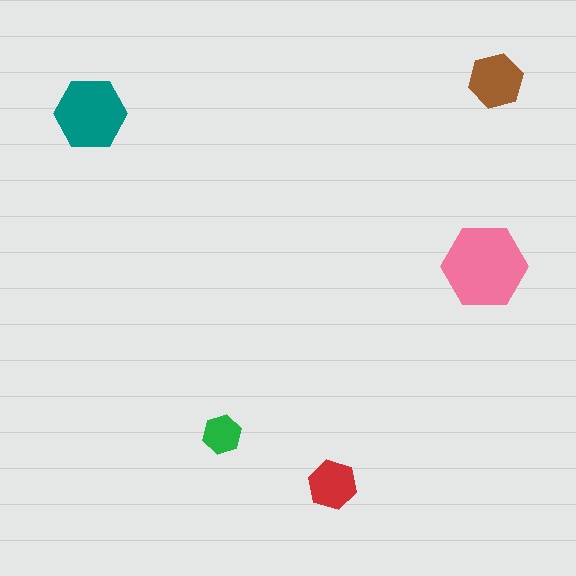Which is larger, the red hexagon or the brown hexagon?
The brown one.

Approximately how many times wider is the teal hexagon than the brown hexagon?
About 1.5 times wider.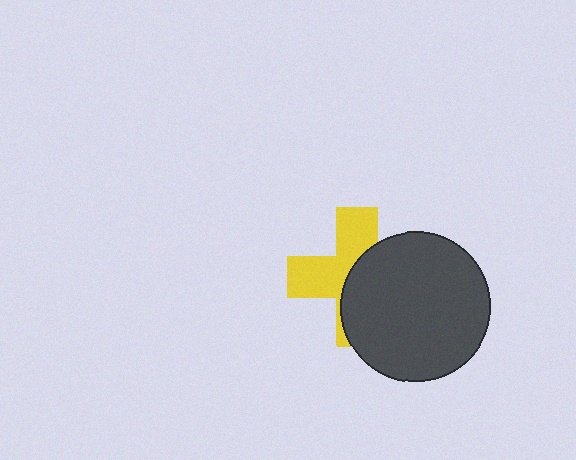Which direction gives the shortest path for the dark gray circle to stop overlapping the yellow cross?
Moving right gives the shortest separation.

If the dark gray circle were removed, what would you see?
You would see the complete yellow cross.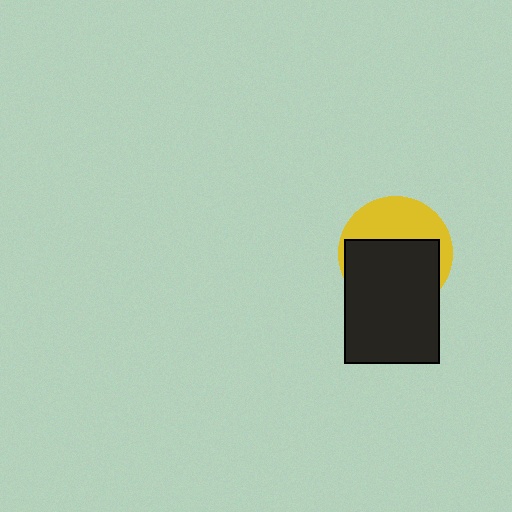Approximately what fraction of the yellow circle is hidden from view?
Roughly 59% of the yellow circle is hidden behind the black rectangle.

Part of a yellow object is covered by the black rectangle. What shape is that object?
It is a circle.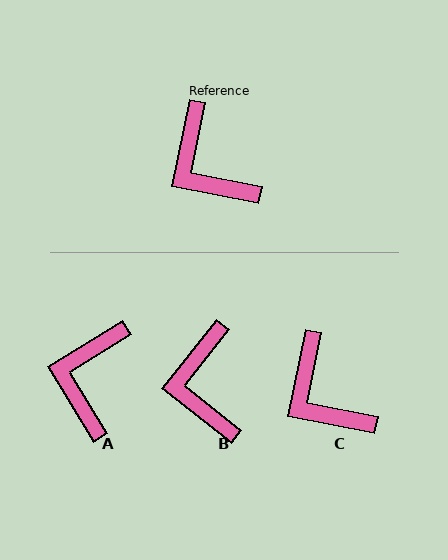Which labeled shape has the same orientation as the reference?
C.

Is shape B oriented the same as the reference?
No, it is off by about 27 degrees.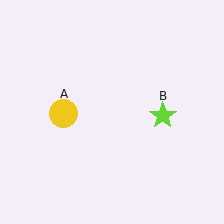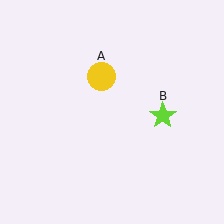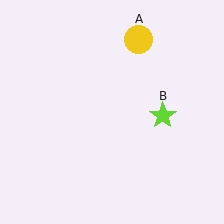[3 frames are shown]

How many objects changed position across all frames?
1 object changed position: yellow circle (object A).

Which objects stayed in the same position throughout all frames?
Lime star (object B) remained stationary.